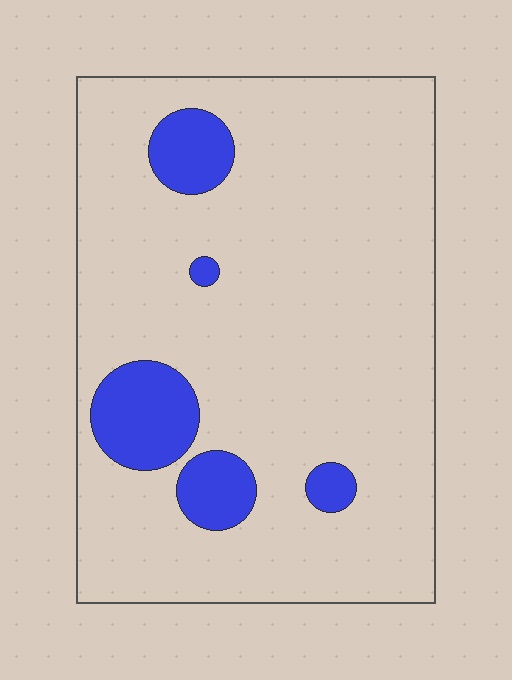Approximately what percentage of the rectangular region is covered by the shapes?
Approximately 10%.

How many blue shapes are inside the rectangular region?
5.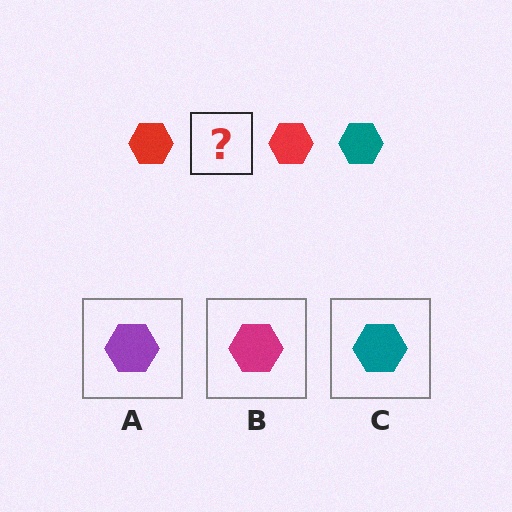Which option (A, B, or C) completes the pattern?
C.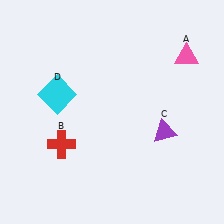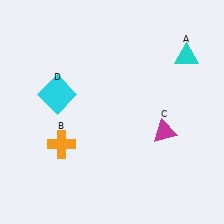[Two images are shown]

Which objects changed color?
A changed from pink to cyan. B changed from red to orange. C changed from purple to magenta.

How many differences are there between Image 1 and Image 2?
There are 3 differences between the two images.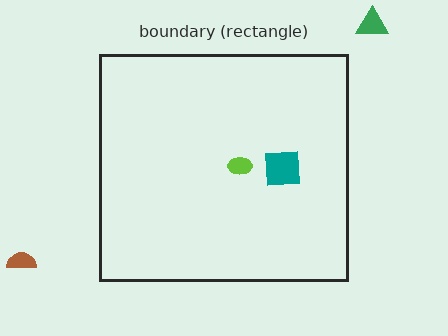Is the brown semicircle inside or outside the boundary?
Outside.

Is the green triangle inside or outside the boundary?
Outside.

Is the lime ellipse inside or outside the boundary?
Inside.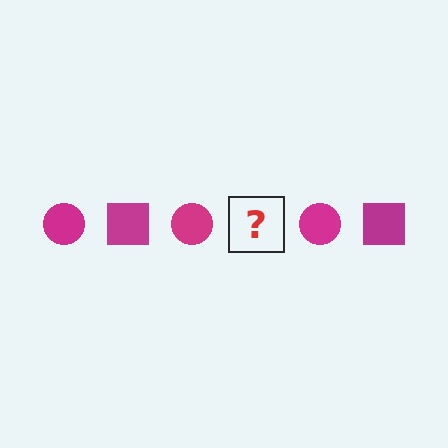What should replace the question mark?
The question mark should be replaced with a magenta square.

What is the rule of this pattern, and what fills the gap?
The rule is that the pattern cycles through circle, square shapes in magenta. The gap should be filled with a magenta square.